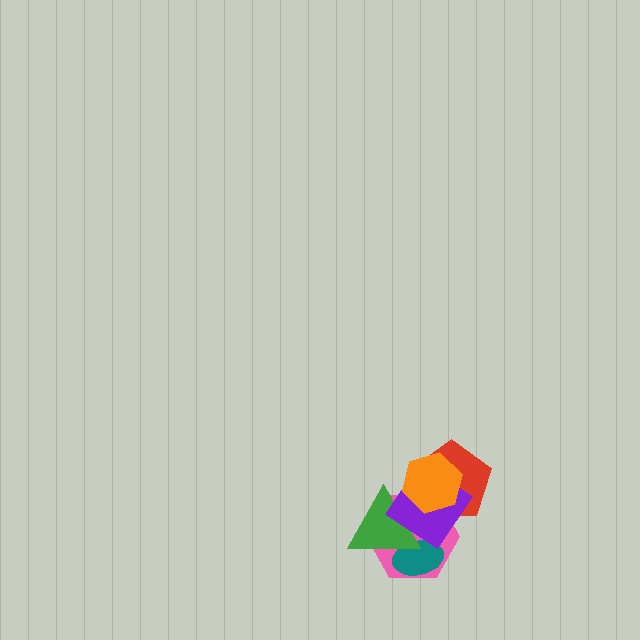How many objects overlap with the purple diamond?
4 objects overlap with the purple diamond.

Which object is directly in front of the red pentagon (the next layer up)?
The purple diamond is directly in front of the red pentagon.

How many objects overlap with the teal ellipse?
2 objects overlap with the teal ellipse.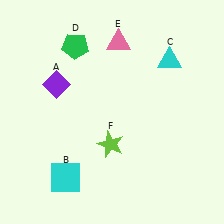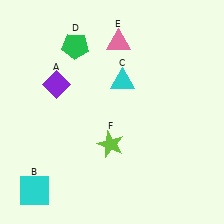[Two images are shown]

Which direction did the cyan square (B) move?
The cyan square (B) moved left.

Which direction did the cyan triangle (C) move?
The cyan triangle (C) moved left.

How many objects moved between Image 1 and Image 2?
2 objects moved between the two images.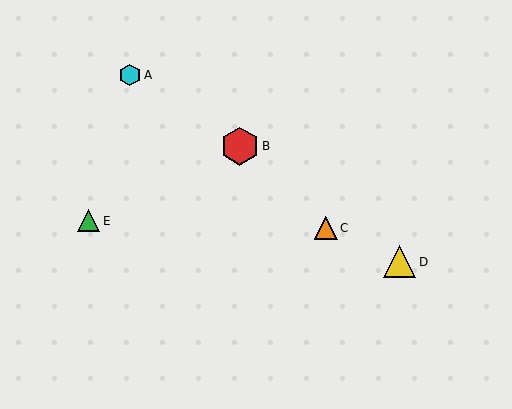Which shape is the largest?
The red hexagon (labeled B) is the largest.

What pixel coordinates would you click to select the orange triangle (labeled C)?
Click at (326, 228) to select the orange triangle C.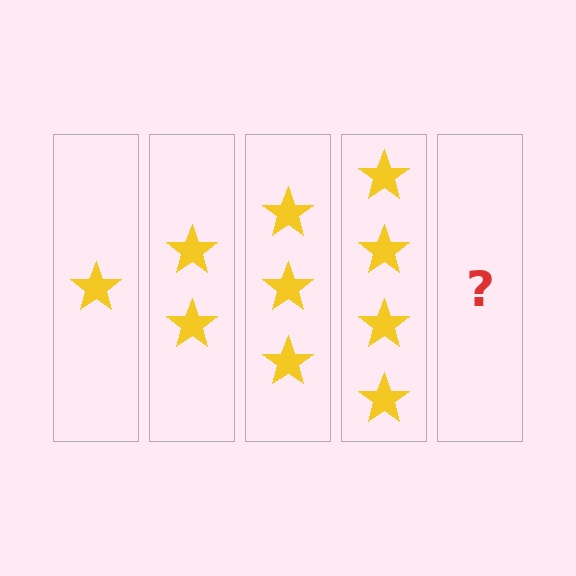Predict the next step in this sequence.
The next step is 5 stars.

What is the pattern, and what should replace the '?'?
The pattern is that each step adds one more star. The '?' should be 5 stars.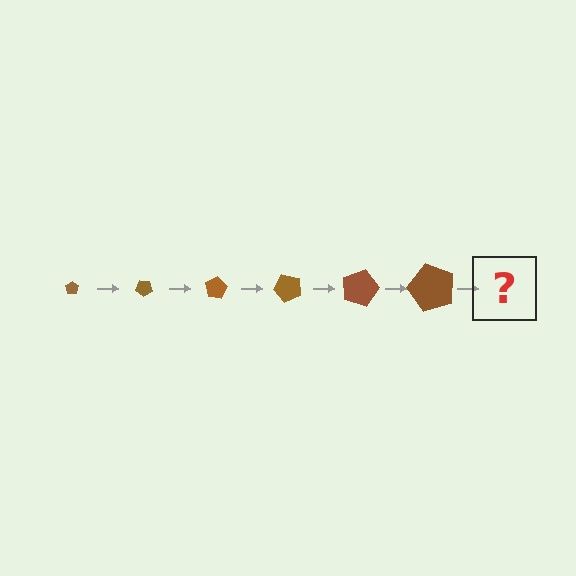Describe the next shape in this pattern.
It should be a pentagon, larger than the previous one and rotated 240 degrees from the start.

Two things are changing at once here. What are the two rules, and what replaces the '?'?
The two rules are that the pentagon grows larger each step and it rotates 40 degrees each step. The '?' should be a pentagon, larger than the previous one and rotated 240 degrees from the start.